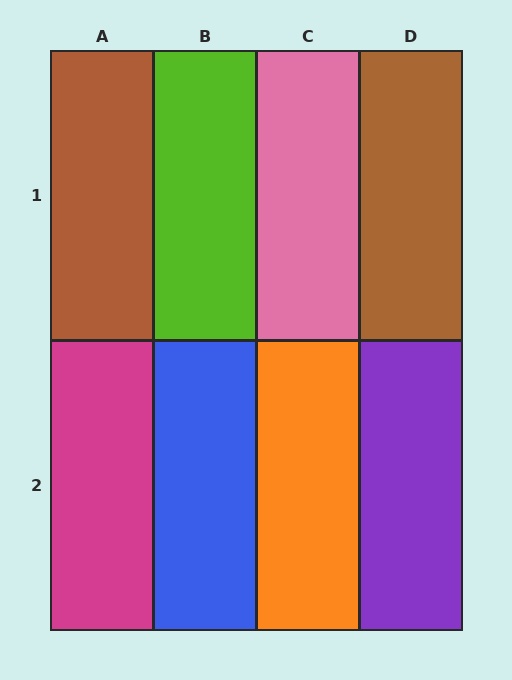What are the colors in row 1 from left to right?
Brown, lime, pink, brown.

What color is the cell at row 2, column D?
Purple.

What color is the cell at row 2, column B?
Blue.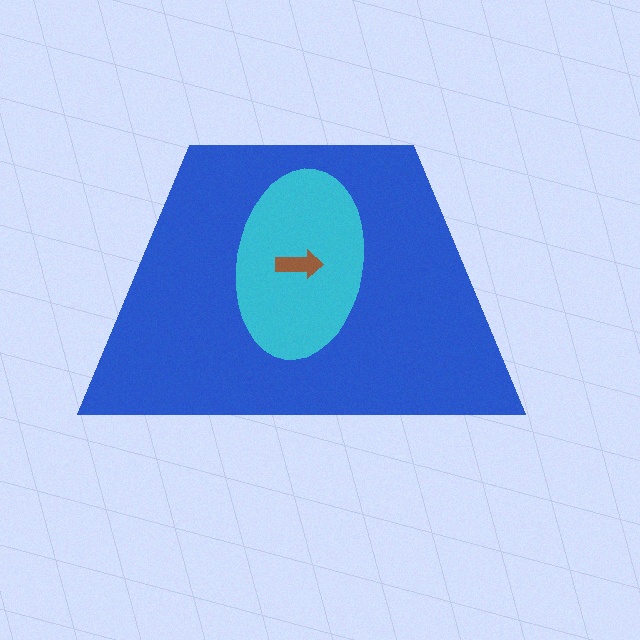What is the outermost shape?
The blue trapezoid.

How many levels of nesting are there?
3.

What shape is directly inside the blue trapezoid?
The cyan ellipse.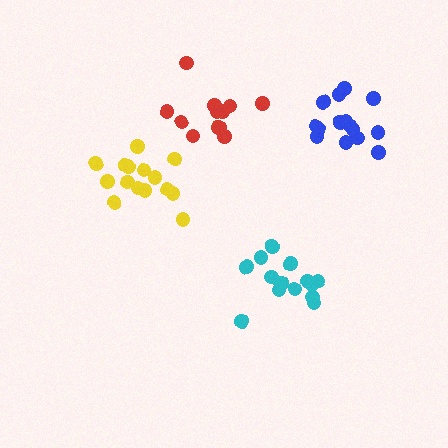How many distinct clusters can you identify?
There are 4 distinct clusters.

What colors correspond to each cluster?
The clusters are colored: red, cyan, yellow, blue.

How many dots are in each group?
Group 1: 12 dots, Group 2: 15 dots, Group 3: 15 dots, Group 4: 15 dots (57 total).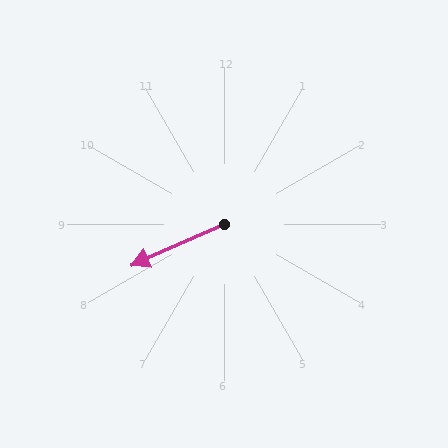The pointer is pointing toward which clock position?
Roughly 8 o'clock.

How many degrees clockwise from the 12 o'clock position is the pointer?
Approximately 246 degrees.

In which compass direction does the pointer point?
Southwest.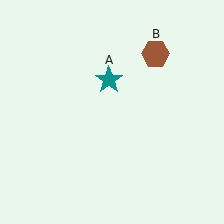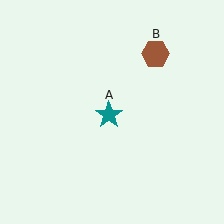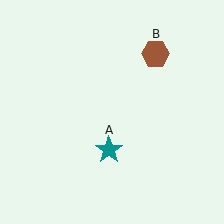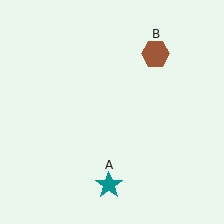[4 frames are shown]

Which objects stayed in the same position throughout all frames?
Brown hexagon (object B) remained stationary.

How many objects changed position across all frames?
1 object changed position: teal star (object A).